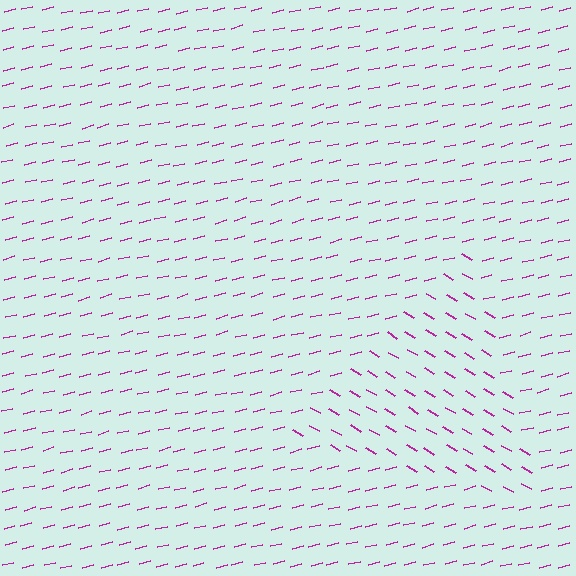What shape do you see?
I see a triangle.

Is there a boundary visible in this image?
Yes, there is a texture boundary formed by a change in line orientation.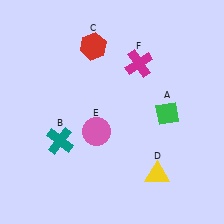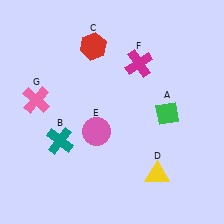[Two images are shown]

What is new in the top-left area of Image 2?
A pink cross (G) was added in the top-left area of Image 2.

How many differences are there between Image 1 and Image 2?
There is 1 difference between the two images.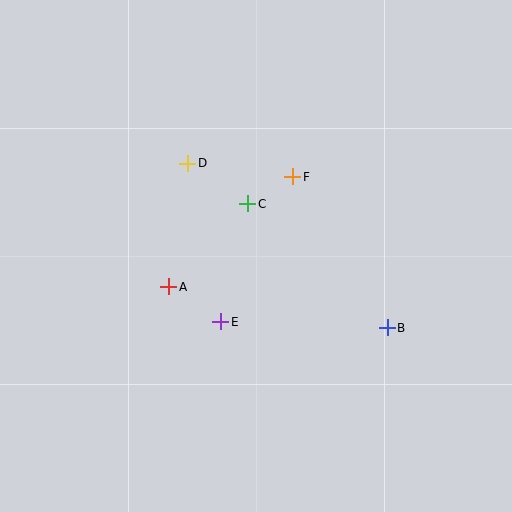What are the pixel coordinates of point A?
Point A is at (169, 287).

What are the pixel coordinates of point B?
Point B is at (387, 328).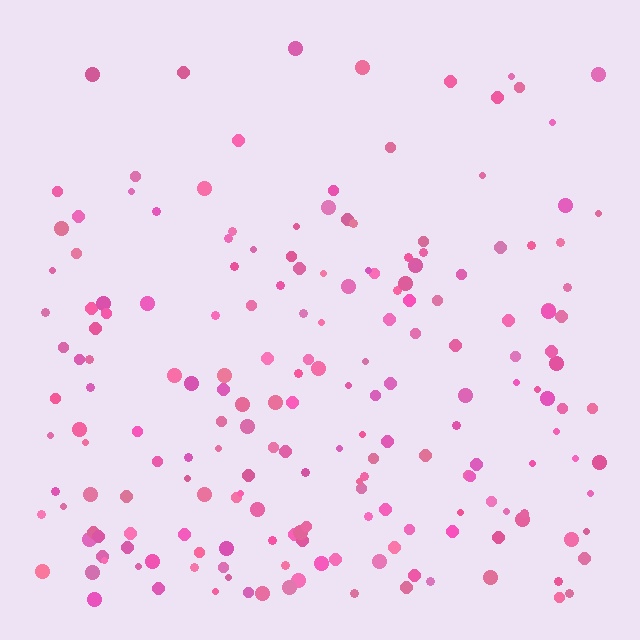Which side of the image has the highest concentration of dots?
The bottom.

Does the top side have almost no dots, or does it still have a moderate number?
Still a moderate number, just noticeably fewer than the bottom.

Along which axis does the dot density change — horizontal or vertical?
Vertical.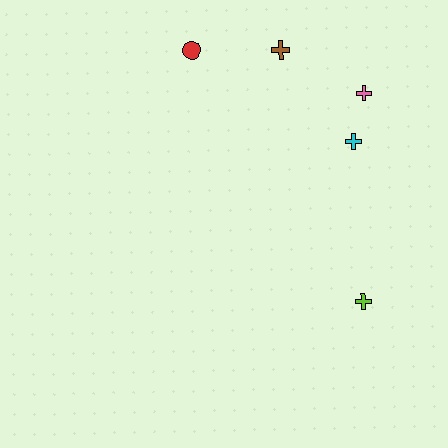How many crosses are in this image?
There are 4 crosses.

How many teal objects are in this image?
There are no teal objects.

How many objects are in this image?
There are 5 objects.